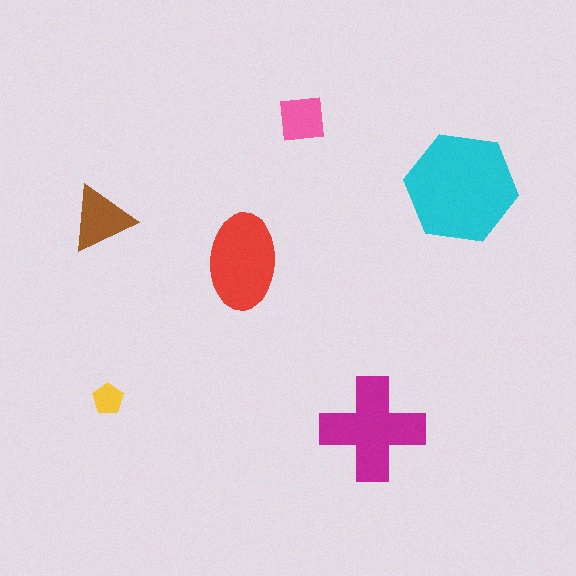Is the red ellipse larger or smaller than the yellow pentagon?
Larger.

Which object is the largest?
The cyan hexagon.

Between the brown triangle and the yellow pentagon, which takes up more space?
The brown triangle.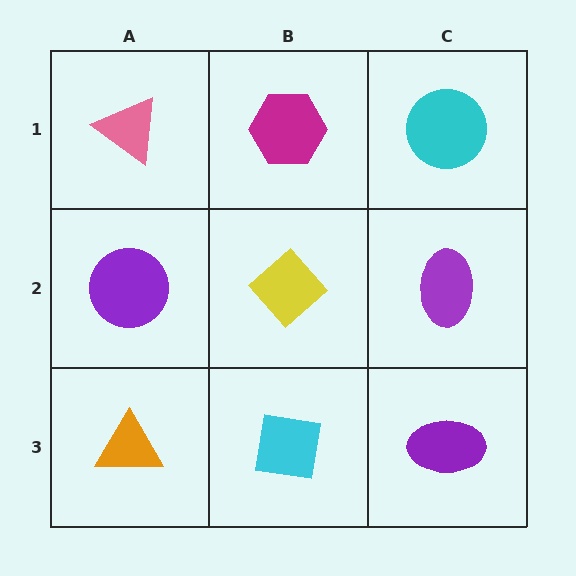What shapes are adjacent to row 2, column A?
A pink triangle (row 1, column A), an orange triangle (row 3, column A), a yellow diamond (row 2, column B).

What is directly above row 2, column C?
A cyan circle.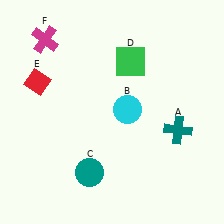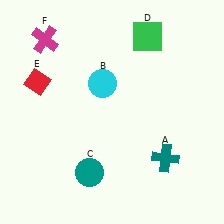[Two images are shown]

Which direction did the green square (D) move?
The green square (D) moved up.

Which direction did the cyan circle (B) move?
The cyan circle (B) moved up.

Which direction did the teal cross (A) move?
The teal cross (A) moved down.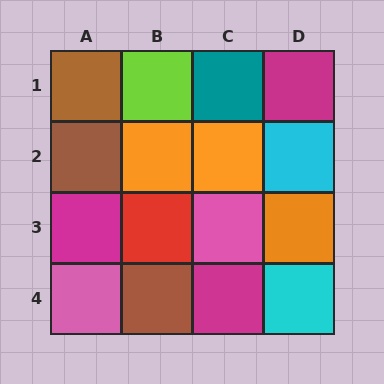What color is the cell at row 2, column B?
Orange.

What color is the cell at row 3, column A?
Magenta.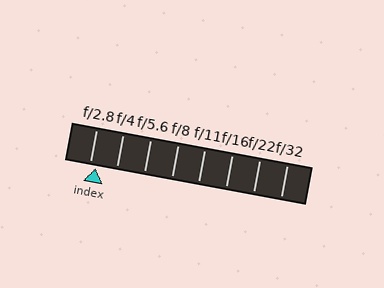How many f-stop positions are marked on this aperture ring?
There are 8 f-stop positions marked.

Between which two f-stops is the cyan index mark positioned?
The index mark is between f/2.8 and f/4.